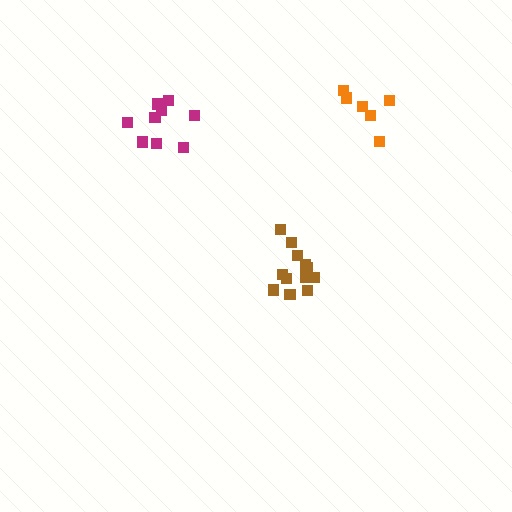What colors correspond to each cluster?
The clusters are colored: brown, magenta, orange.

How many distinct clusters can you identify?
There are 3 distinct clusters.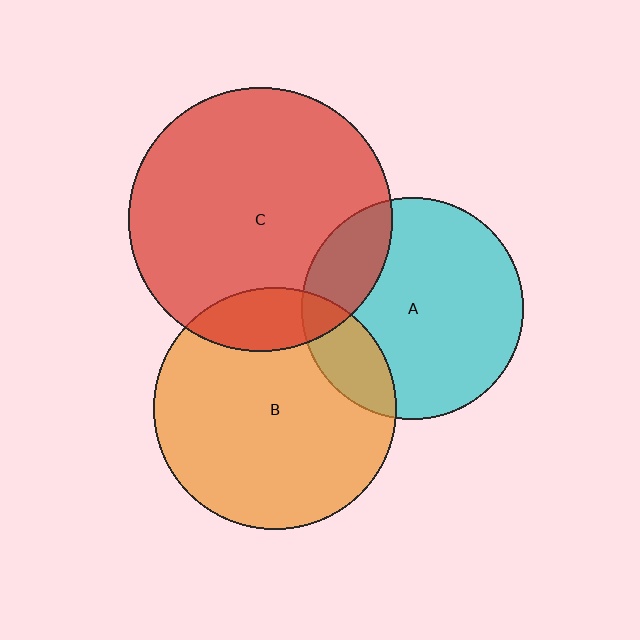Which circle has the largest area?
Circle C (red).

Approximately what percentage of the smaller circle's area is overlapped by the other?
Approximately 15%.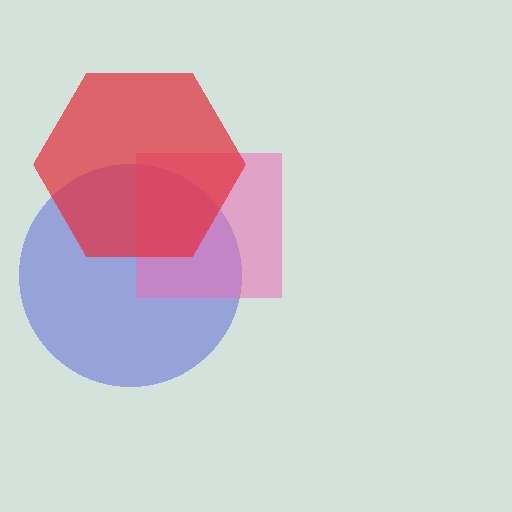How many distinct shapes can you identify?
There are 3 distinct shapes: a blue circle, a pink square, a red hexagon.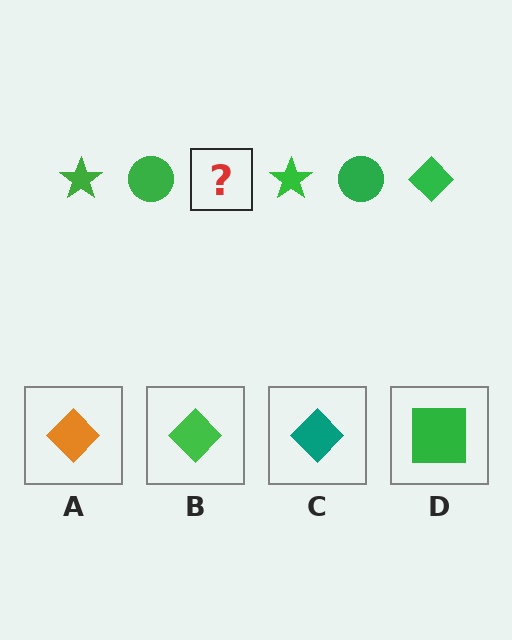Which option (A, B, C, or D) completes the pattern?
B.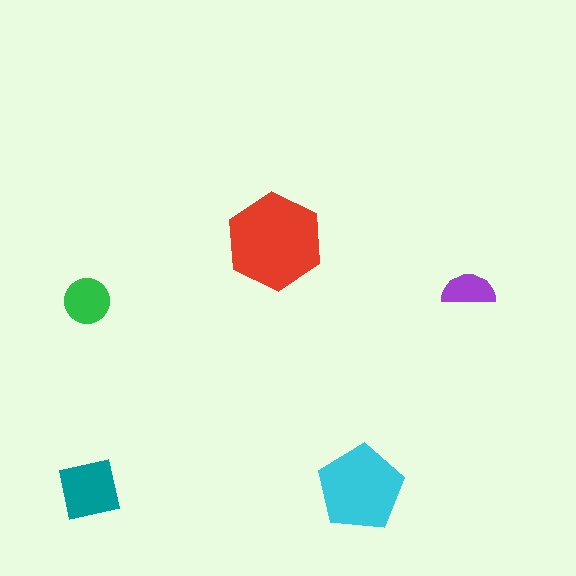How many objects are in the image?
There are 5 objects in the image.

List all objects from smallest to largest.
The purple semicircle, the green circle, the teal square, the cyan pentagon, the red hexagon.